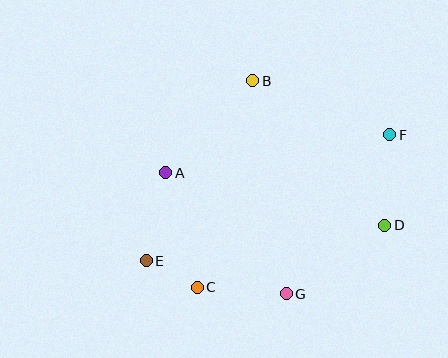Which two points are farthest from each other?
Points E and F are farthest from each other.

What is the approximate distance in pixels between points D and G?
The distance between D and G is approximately 120 pixels.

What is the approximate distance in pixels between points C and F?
The distance between C and F is approximately 245 pixels.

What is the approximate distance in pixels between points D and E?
The distance between D and E is approximately 241 pixels.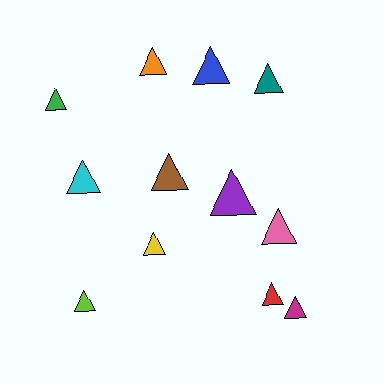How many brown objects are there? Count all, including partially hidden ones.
There is 1 brown object.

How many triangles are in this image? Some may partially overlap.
There are 12 triangles.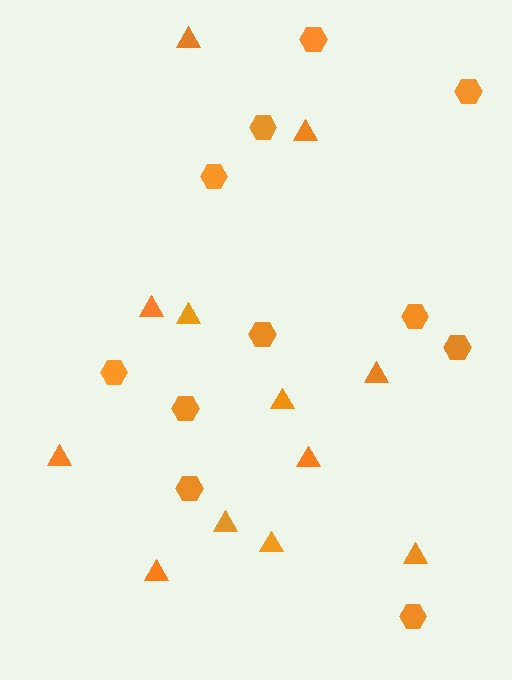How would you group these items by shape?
There are 2 groups: one group of triangles (12) and one group of hexagons (11).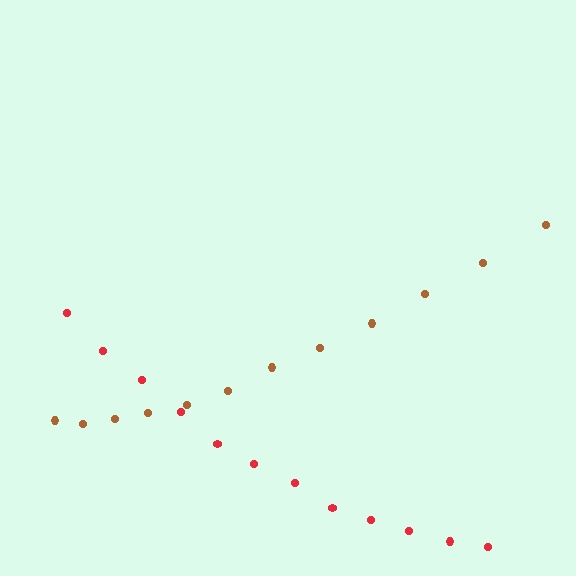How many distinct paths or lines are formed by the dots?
There are 2 distinct paths.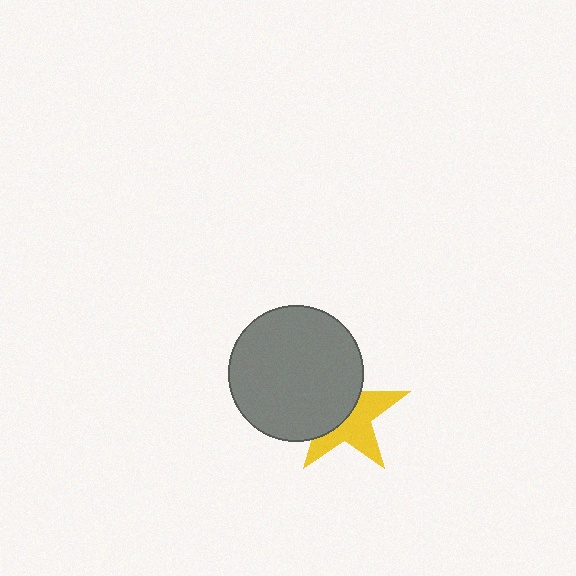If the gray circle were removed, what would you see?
You would see the complete yellow star.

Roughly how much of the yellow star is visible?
About half of it is visible (roughly 50%).